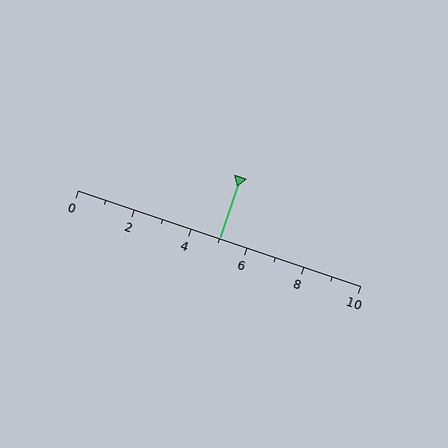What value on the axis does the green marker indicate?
The marker indicates approximately 5.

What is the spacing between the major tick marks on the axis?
The major ticks are spaced 2 apart.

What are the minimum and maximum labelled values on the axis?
The axis runs from 0 to 10.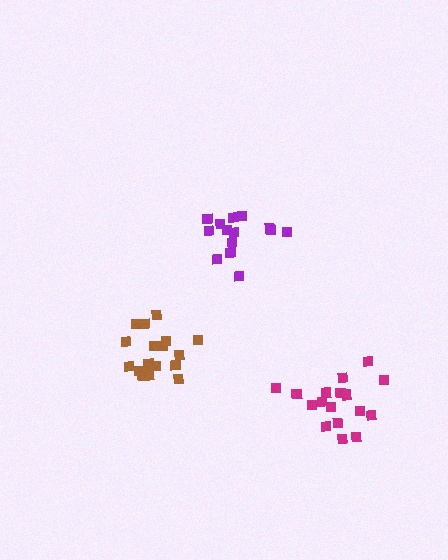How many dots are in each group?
Group 1: 18 dots, Group 2: 14 dots, Group 3: 18 dots (50 total).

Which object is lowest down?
The magenta cluster is bottommost.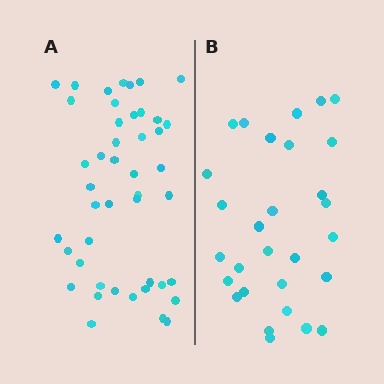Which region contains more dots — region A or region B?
Region A (the left region) has more dots.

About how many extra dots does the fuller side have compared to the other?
Region A has approximately 15 more dots than region B.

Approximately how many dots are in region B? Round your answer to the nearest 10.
About 30 dots. (The exact count is 29, which rounds to 30.)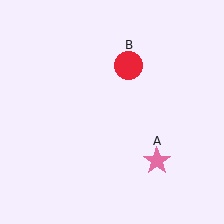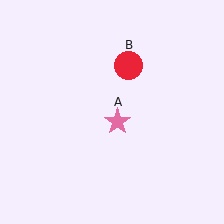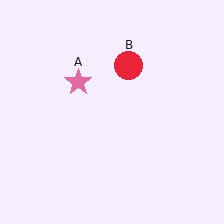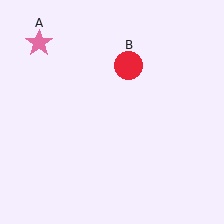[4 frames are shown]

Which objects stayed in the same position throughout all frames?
Red circle (object B) remained stationary.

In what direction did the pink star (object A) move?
The pink star (object A) moved up and to the left.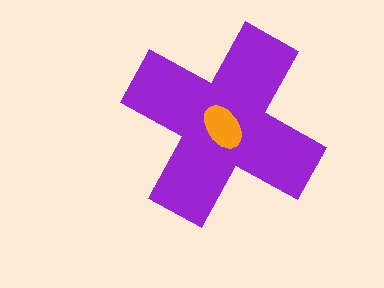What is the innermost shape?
The orange ellipse.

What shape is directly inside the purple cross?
The orange ellipse.